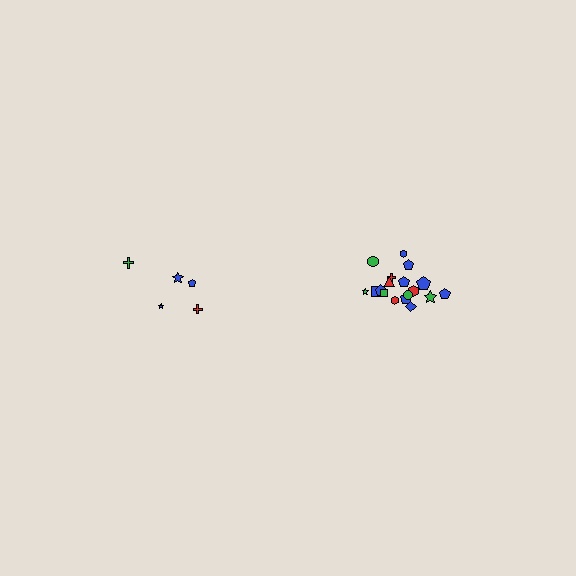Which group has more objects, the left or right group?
The right group.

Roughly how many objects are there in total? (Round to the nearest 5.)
Roughly 25 objects in total.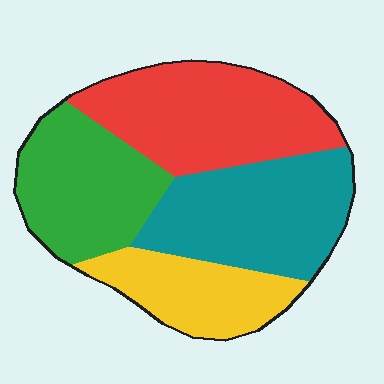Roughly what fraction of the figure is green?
Green covers around 25% of the figure.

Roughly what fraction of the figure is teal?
Teal takes up about one quarter (1/4) of the figure.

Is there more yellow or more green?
Green.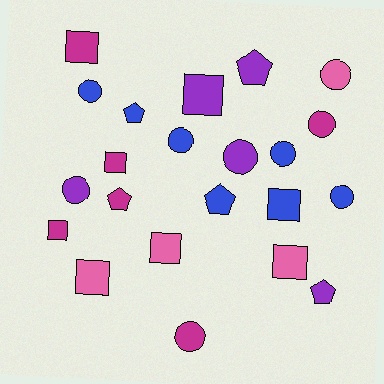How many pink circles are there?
There is 1 pink circle.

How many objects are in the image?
There are 22 objects.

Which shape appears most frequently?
Circle, with 9 objects.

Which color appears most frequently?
Blue, with 7 objects.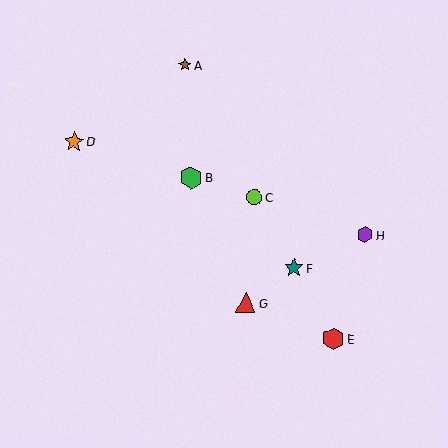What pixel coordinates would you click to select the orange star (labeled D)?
Click at (74, 142) to select the orange star D.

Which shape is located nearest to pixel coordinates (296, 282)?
The teal star (labeled F) at (294, 268) is nearest to that location.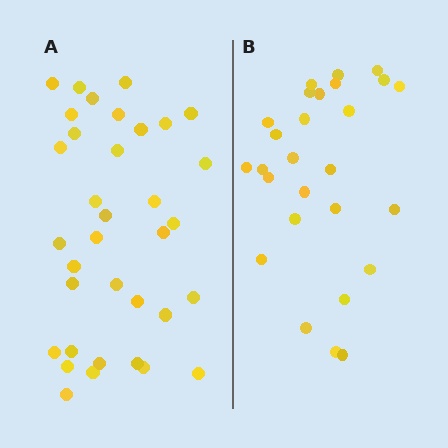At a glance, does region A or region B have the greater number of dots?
Region A (the left region) has more dots.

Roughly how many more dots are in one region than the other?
Region A has roughly 8 or so more dots than region B.